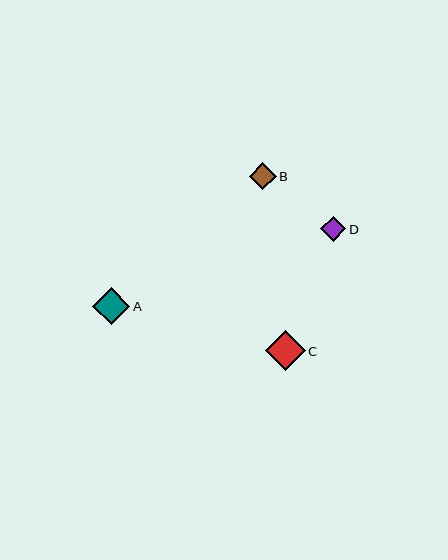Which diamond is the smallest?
Diamond D is the smallest with a size of approximately 25 pixels.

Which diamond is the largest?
Diamond C is the largest with a size of approximately 40 pixels.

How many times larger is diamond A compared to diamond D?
Diamond A is approximately 1.5 times the size of diamond D.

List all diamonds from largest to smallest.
From largest to smallest: C, A, B, D.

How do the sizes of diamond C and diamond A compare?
Diamond C and diamond A are approximately the same size.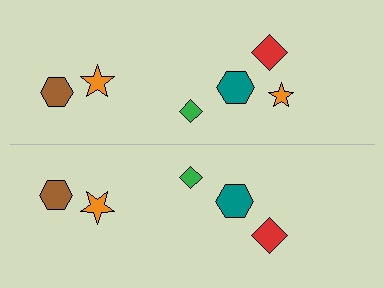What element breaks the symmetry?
A orange star is missing from the bottom side.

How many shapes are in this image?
There are 11 shapes in this image.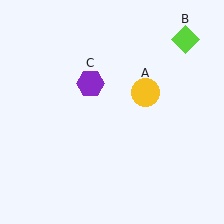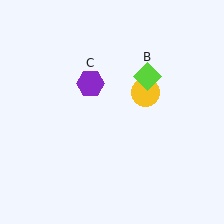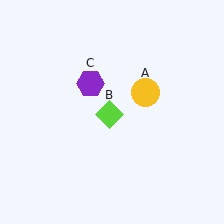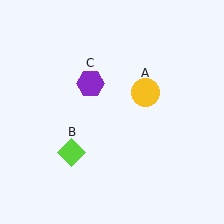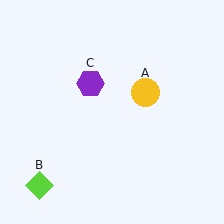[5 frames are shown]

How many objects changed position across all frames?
1 object changed position: lime diamond (object B).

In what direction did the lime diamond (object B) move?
The lime diamond (object B) moved down and to the left.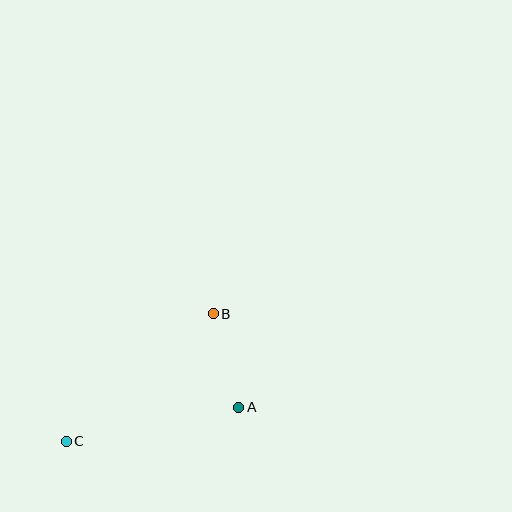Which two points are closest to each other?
Points A and B are closest to each other.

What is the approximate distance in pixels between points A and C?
The distance between A and C is approximately 176 pixels.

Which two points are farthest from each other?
Points B and C are farthest from each other.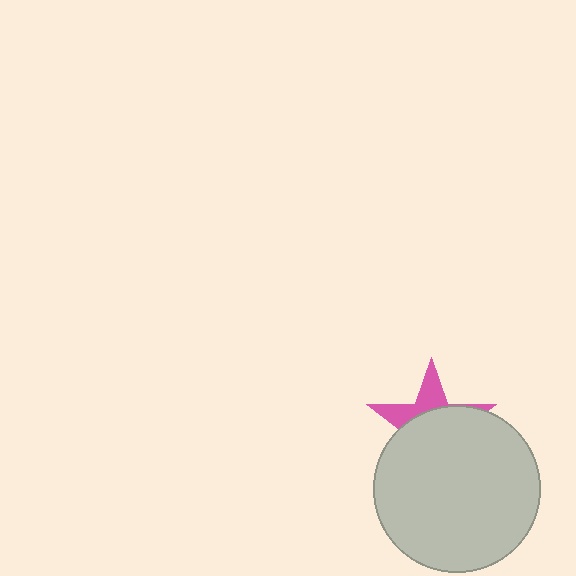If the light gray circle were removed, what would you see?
You would see the complete pink star.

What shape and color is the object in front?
The object in front is a light gray circle.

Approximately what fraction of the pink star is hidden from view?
Roughly 67% of the pink star is hidden behind the light gray circle.